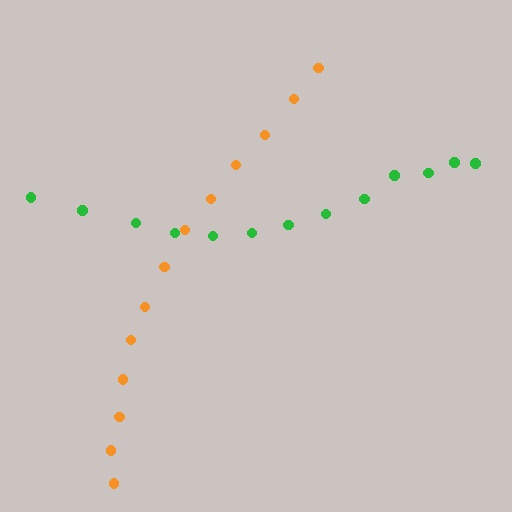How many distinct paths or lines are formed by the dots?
There are 2 distinct paths.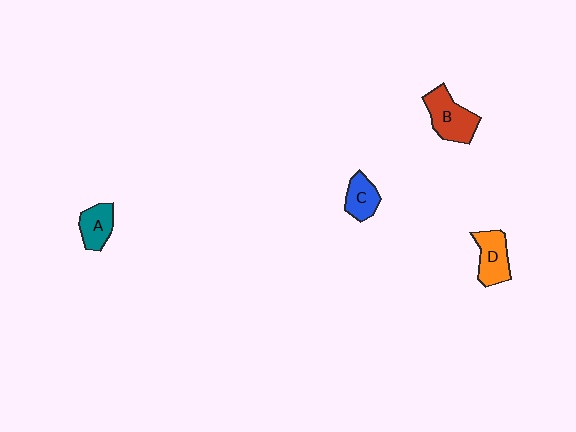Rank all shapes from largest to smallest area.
From largest to smallest: B (red), D (orange), A (teal), C (blue).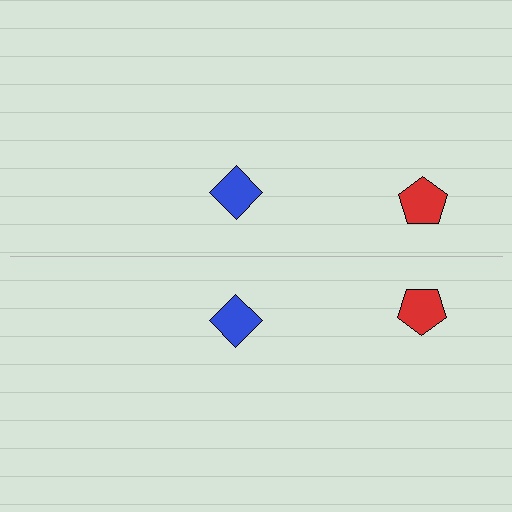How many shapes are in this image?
There are 4 shapes in this image.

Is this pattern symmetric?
Yes, this pattern has bilateral (reflection) symmetry.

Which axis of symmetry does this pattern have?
The pattern has a horizontal axis of symmetry running through the center of the image.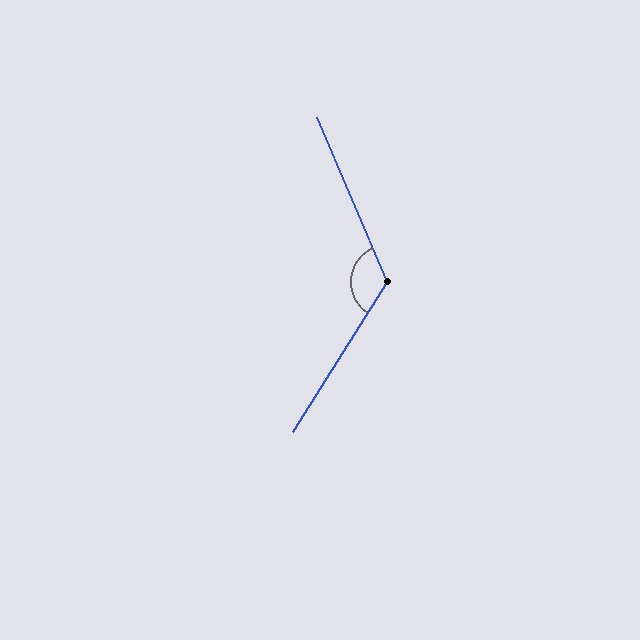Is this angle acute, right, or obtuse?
It is obtuse.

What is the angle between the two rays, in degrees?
Approximately 125 degrees.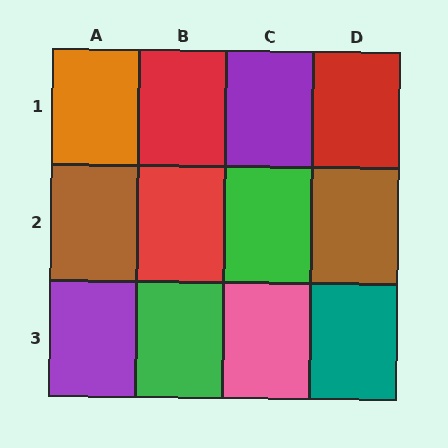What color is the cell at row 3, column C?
Pink.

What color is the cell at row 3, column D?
Teal.